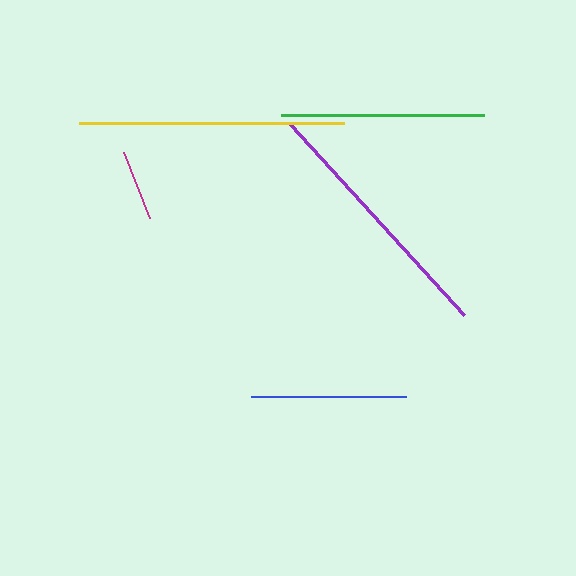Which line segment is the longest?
The yellow line is the longest at approximately 265 pixels.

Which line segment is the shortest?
The magenta line is the shortest at approximately 71 pixels.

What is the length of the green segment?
The green segment is approximately 204 pixels long.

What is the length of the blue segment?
The blue segment is approximately 155 pixels long.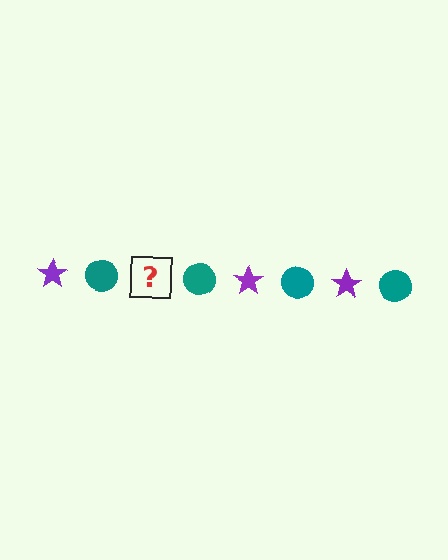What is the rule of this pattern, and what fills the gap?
The rule is that the pattern alternates between purple star and teal circle. The gap should be filled with a purple star.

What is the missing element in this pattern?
The missing element is a purple star.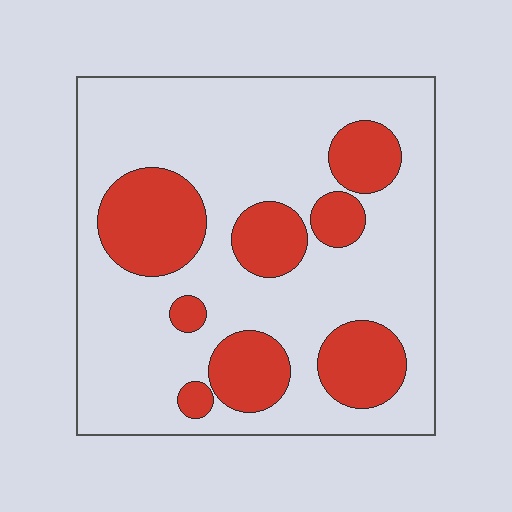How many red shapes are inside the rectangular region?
8.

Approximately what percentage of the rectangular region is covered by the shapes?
Approximately 25%.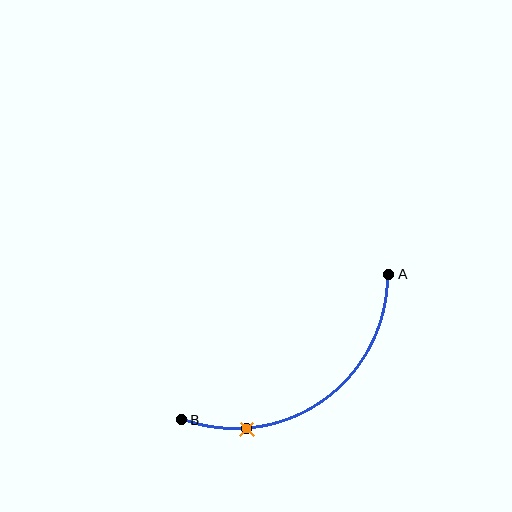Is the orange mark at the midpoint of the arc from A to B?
No. The orange mark lies on the arc but is closer to endpoint B. The arc midpoint would be at the point on the curve equidistant along the arc from both A and B.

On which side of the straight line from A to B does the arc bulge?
The arc bulges below and to the right of the straight line connecting A and B.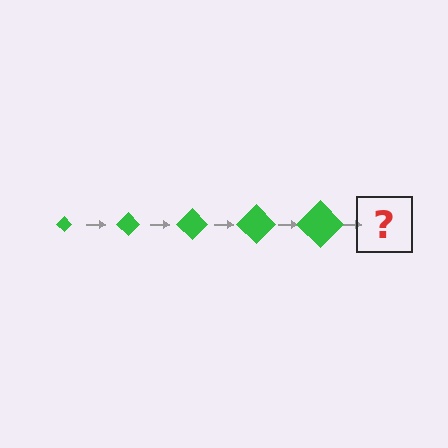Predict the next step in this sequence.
The next step is a green diamond, larger than the previous one.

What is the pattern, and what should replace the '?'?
The pattern is that the diamond gets progressively larger each step. The '?' should be a green diamond, larger than the previous one.